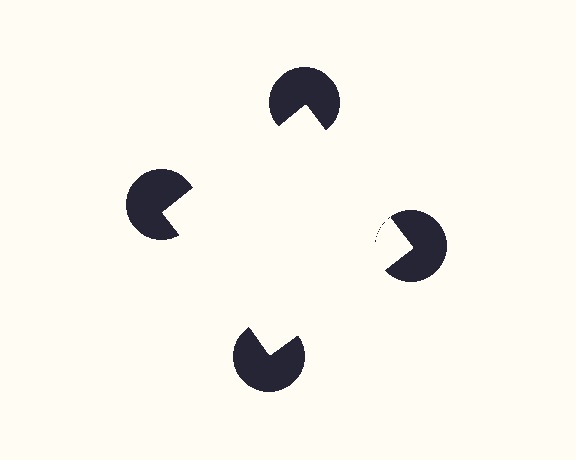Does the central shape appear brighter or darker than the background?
It typically appears slightly brighter than the background, even though no actual brightness change is drawn.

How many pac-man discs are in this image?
There are 4 — one at each vertex of the illusory square.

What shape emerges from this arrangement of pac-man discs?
An illusory square — its edges are inferred from the aligned wedge cuts in the pac-man discs, not physically drawn.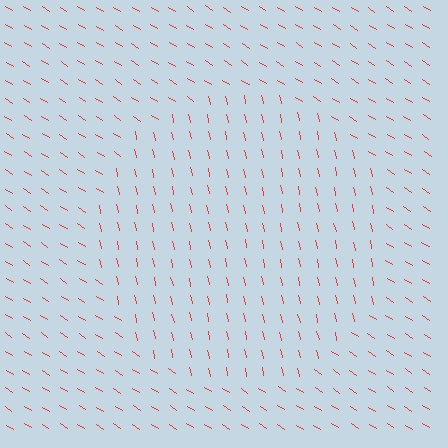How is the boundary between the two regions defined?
The boundary is defined purely by a change in line orientation (approximately 45 degrees difference). All lines are the same color and thickness.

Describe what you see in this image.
The image is filled with small red line segments. A circle region in the image has lines oriented differently from the surrounding lines, creating a visible texture boundary.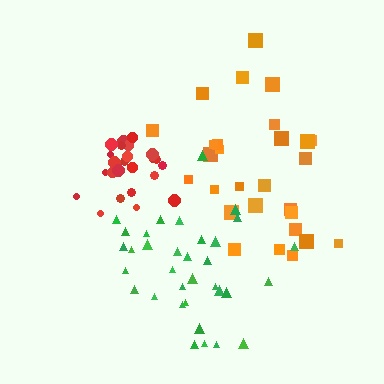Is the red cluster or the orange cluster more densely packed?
Red.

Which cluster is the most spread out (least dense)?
Orange.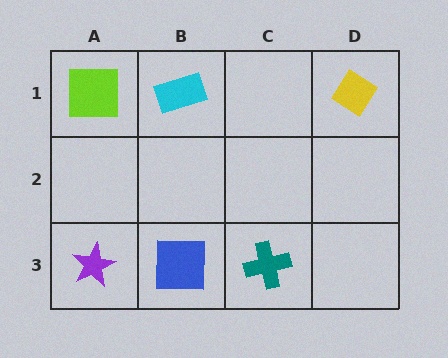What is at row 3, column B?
A blue square.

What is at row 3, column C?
A teal cross.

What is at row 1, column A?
A lime square.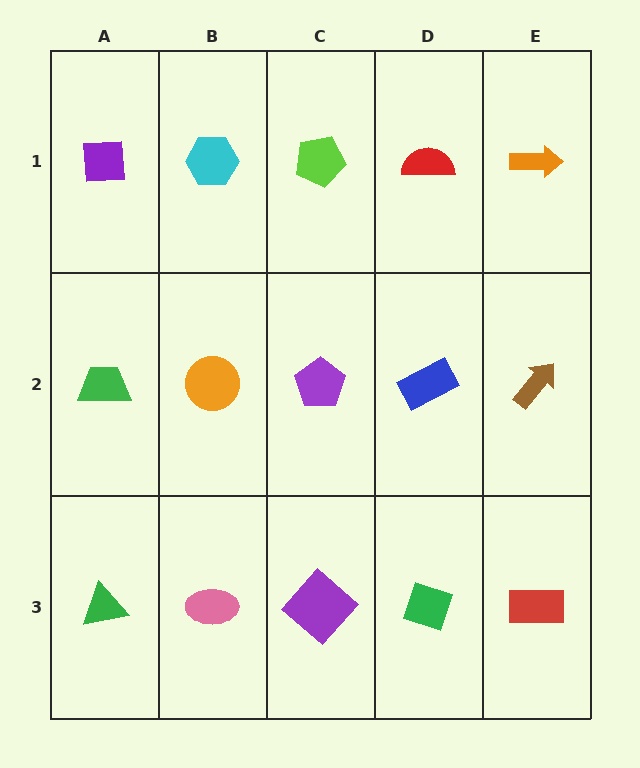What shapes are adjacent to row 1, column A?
A green trapezoid (row 2, column A), a cyan hexagon (row 1, column B).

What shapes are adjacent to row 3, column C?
A purple pentagon (row 2, column C), a pink ellipse (row 3, column B), a green diamond (row 3, column D).